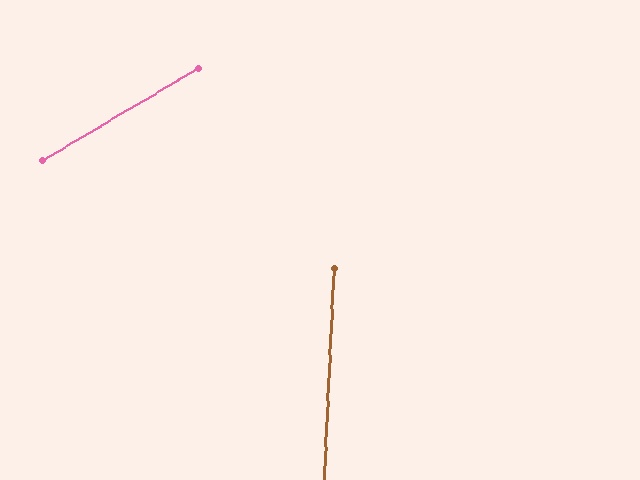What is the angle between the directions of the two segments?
Approximately 57 degrees.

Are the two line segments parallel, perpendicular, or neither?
Neither parallel nor perpendicular — they differ by about 57°.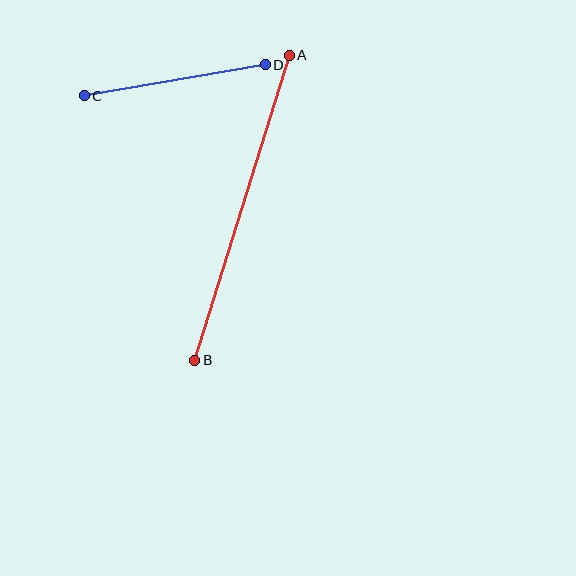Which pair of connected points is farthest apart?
Points A and B are farthest apart.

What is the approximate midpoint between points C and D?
The midpoint is at approximately (175, 80) pixels.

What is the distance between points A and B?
The distance is approximately 320 pixels.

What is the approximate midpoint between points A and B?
The midpoint is at approximately (242, 208) pixels.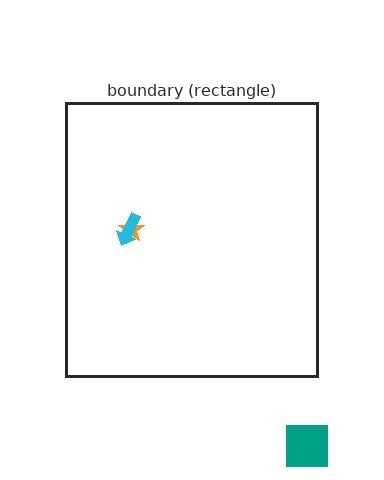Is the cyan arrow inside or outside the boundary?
Inside.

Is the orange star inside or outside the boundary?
Inside.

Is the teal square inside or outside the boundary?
Outside.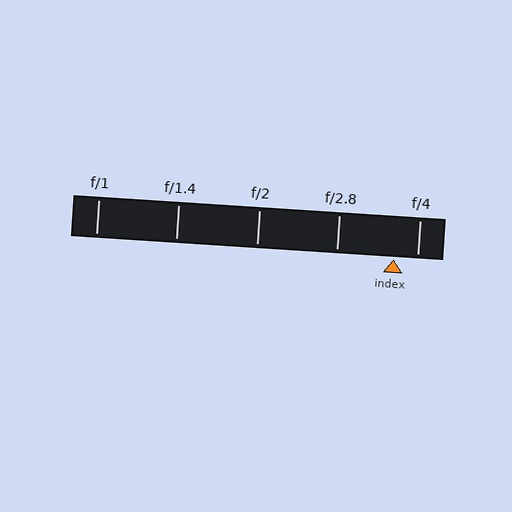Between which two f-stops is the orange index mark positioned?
The index mark is between f/2.8 and f/4.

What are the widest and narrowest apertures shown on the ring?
The widest aperture shown is f/1 and the narrowest is f/4.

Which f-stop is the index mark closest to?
The index mark is closest to f/4.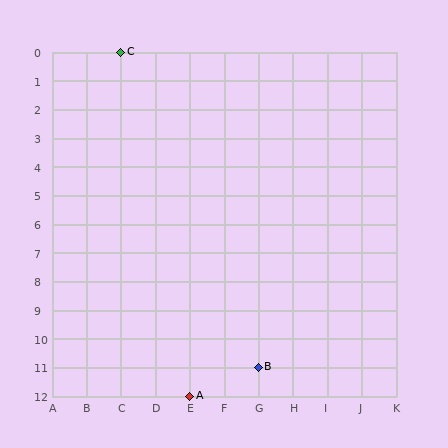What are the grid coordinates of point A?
Point A is at grid coordinates (E, 12).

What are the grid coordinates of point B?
Point B is at grid coordinates (G, 11).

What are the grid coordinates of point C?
Point C is at grid coordinates (C, 0).